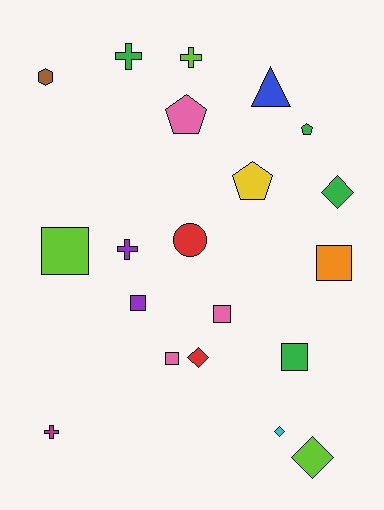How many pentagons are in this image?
There are 3 pentagons.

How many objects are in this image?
There are 20 objects.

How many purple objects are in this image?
There are 2 purple objects.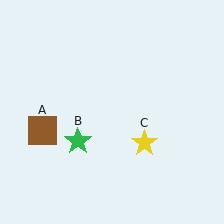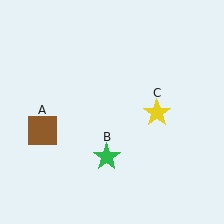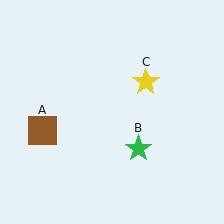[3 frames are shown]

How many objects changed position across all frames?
2 objects changed position: green star (object B), yellow star (object C).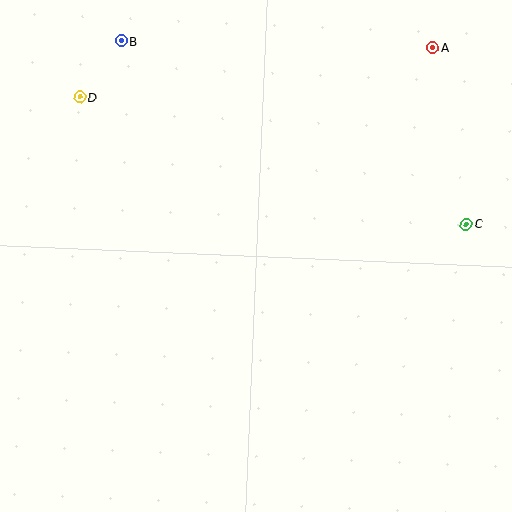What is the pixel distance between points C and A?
The distance between C and A is 180 pixels.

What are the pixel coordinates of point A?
Point A is at (433, 47).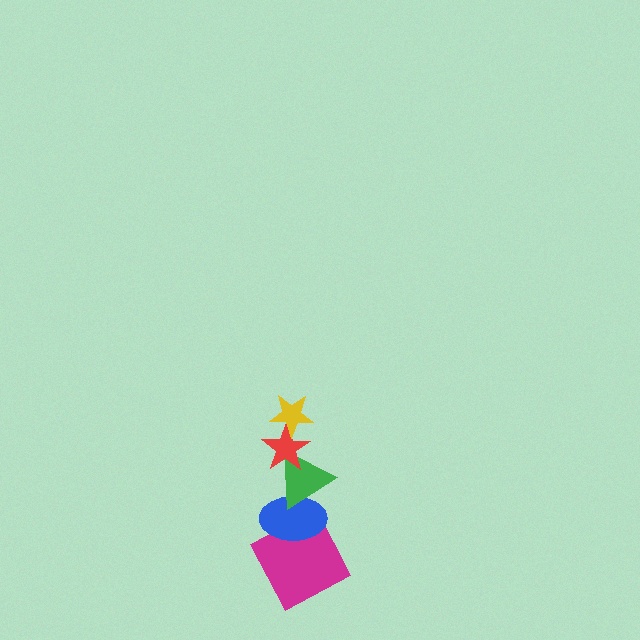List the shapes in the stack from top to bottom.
From top to bottom: the yellow star, the red star, the green triangle, the blue ellipse, the magenta square.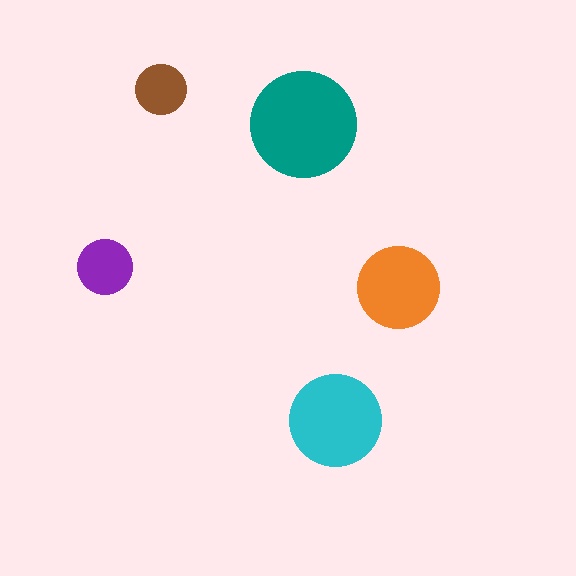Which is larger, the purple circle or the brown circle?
The purple one.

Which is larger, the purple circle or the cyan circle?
The cyan one.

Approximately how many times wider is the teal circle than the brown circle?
About 2 times wider.